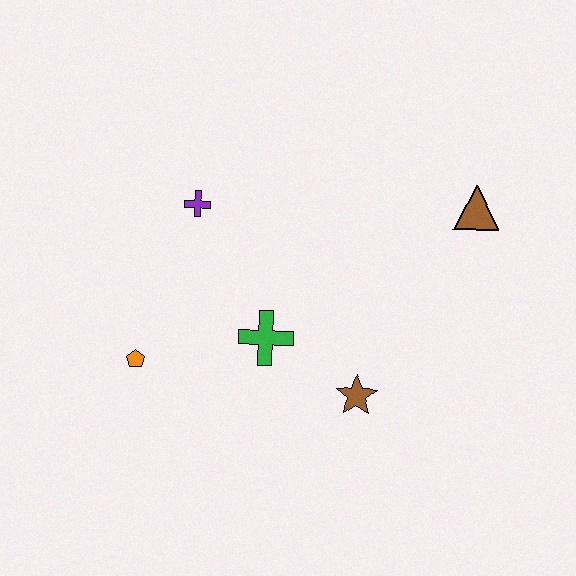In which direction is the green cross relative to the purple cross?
The green cross is below the purple cross.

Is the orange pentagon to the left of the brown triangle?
Yes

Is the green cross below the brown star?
No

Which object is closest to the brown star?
The green cross is closest to the brown star.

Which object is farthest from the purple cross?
The brown triangle is farthest from the purple cross.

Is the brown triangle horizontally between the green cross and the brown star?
No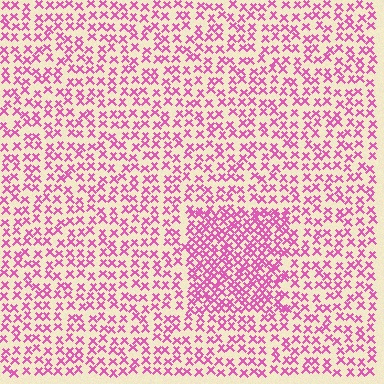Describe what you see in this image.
The image contains small pink elements arranged at two different densities. A rectangle-shaped region is visible where the elements are more densely packed than the surrounding area.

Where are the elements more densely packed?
The elements are more densely packed inside the rectangle boundary.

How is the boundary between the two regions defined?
The boundary is defined by a change in element density (approximately 1.9x ratio). All elements are the same color, size, and shape.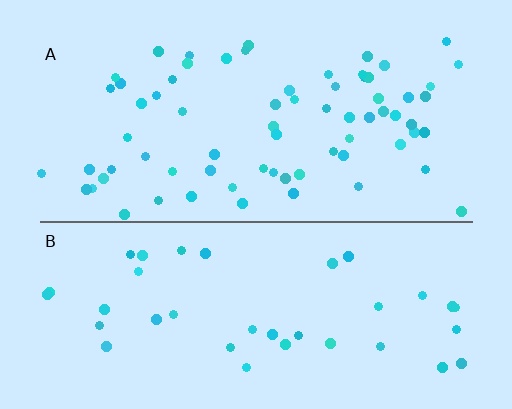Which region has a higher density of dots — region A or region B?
A (the top).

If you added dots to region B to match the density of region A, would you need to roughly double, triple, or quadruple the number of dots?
Approximately double.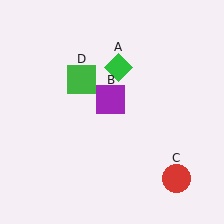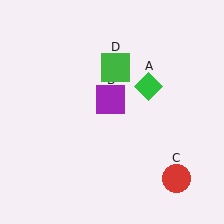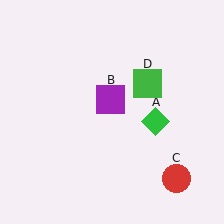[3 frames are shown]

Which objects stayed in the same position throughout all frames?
Purple square (object B) and red circle (object C) remained stationary.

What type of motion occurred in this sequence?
The green diamond (object A), green square (object D) rotated clockwise around the center of the scene.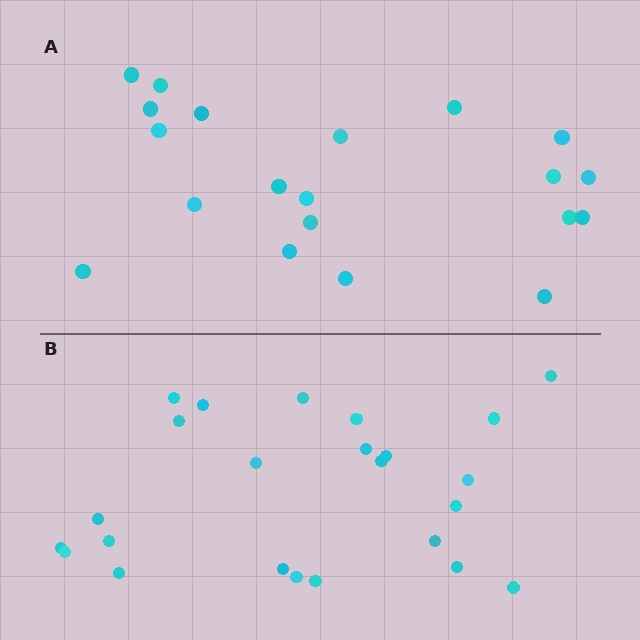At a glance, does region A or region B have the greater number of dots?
Region B (the bottom region) has more dots.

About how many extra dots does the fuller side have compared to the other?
Region B has about 4 more dots than region A.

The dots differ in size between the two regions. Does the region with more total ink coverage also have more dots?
No. Region A has more total ink coverage because its dots are larger, but region B actually contains more individual dots. Total area can be misleading — the number of items is what matters here.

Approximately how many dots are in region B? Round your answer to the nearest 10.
About 20 dots. (The exact count is 24, which rounds to 20.)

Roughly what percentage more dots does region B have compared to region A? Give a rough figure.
About 20% more.